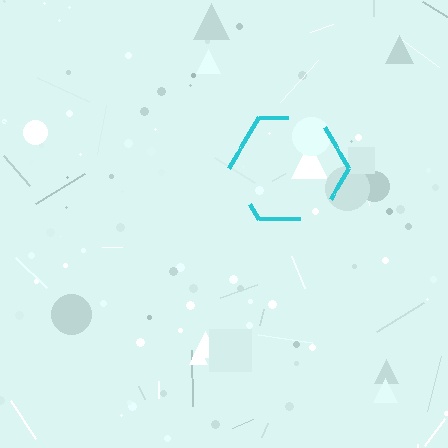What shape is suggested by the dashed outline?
The dashed outline suggests a hexagon.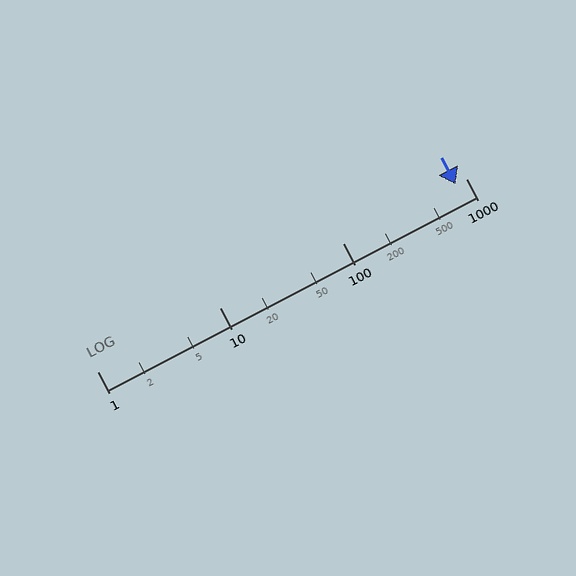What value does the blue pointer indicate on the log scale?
The pointer indicates approximately 830.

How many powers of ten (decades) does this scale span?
The scale spans 3 decades, from 1 to 1000.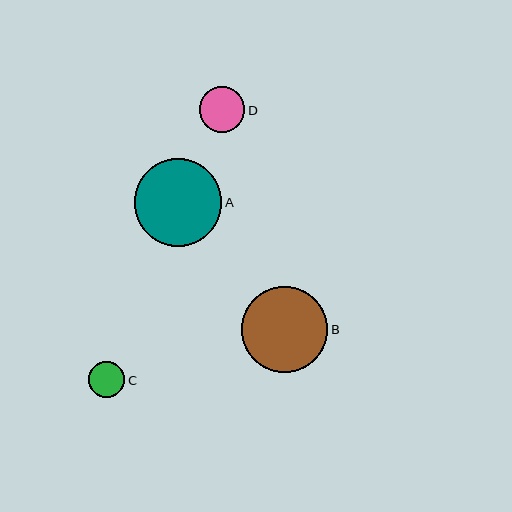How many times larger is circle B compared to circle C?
Circle B is approximately 2.4 times the size of circle C.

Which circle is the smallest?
Circle C is the smallest with a size of approximately 36 pixels.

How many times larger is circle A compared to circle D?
Circle A is approximately 1.9 times the size of circle D.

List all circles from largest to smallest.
From largest to smallest: A, B, D, C.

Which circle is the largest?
Circle A is the largest with a size of approximately 87 pixels.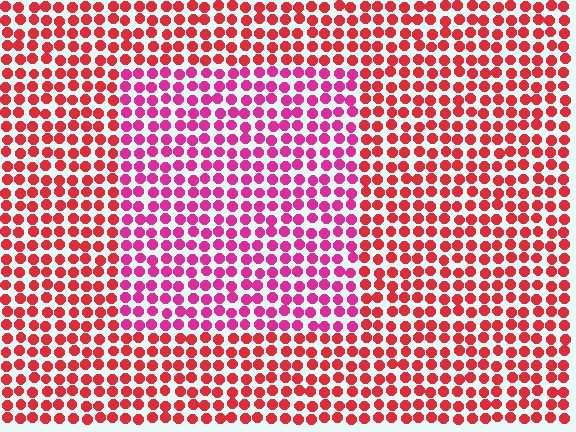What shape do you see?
I see a rectangle.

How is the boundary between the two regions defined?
The boundary is defined purely by a slight shift in hue (about 33 degrees). Spacing, size, and orientation are identical on both sides.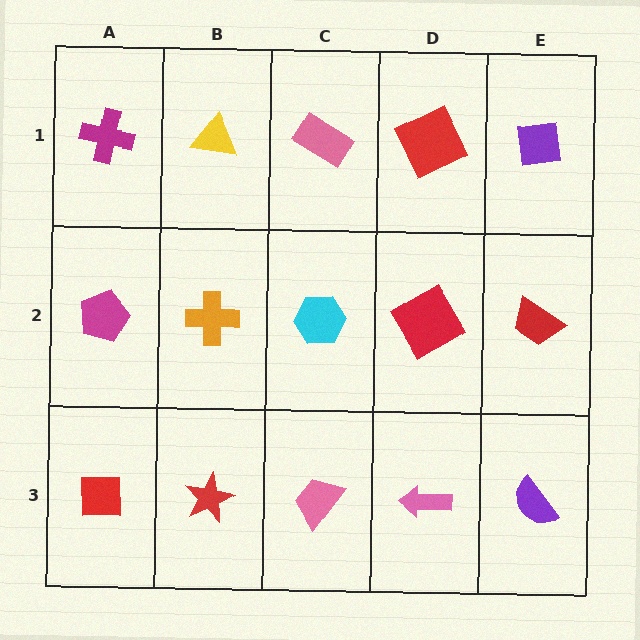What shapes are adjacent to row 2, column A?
A magenta cross (row 1, column A), a red square (row 3, column A), an orange cross (row 2, column B).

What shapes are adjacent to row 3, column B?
An orange cross (row 2, column B), a red square (row 3, column A), a pink trapezoid (row 3, column C).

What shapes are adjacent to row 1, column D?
A red diamond (row 2, column D), a pink rectangle (row 1, column C), a purple square (row 1, column E).